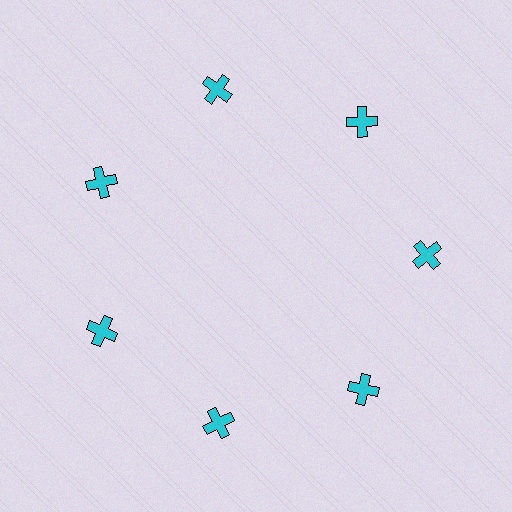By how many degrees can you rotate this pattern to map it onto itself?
The pattern maps onto itself every 51 degrees of rotation.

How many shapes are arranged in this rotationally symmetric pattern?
There are 7 shapes, arranged in 7 groups of 1.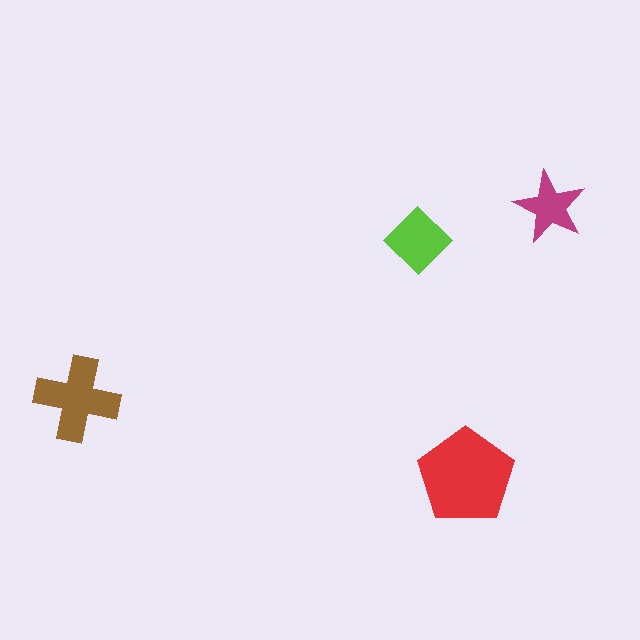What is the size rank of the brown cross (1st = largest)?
2nd.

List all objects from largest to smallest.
The red pentagon, the brown cross, the lime diamond, the magenta star.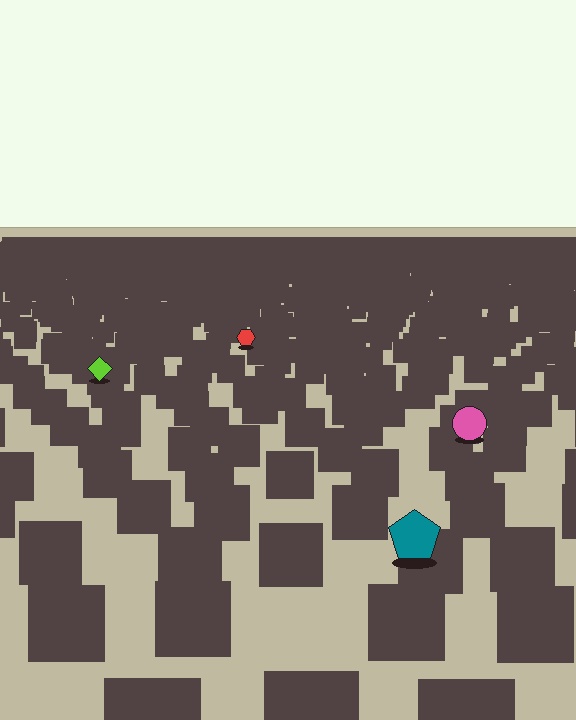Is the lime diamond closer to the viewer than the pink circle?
No. The pink circle is closer — you can tell from the texture gradient: the ground texture is coarser near it.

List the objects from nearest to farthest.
From nearest to farthest: the teal pentagon, the pink circle, the lime diamond, the red hexagon.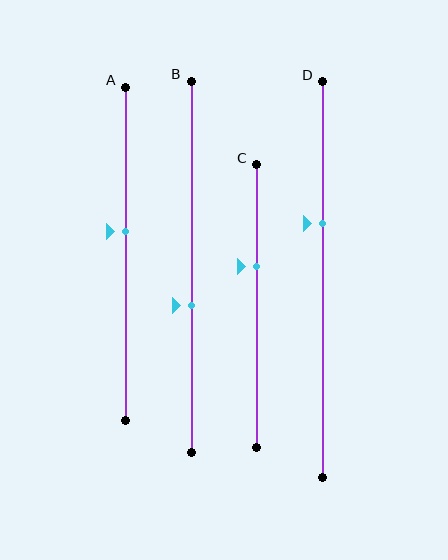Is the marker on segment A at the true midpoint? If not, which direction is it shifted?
No, the marker on segment A is shifted upward by about 7% of the segment length.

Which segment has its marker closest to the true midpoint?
Segment A has its marker closest to the true midpoint.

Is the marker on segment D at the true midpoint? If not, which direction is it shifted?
No, the marker on segment D is shifted upward by about 14% of the segment length.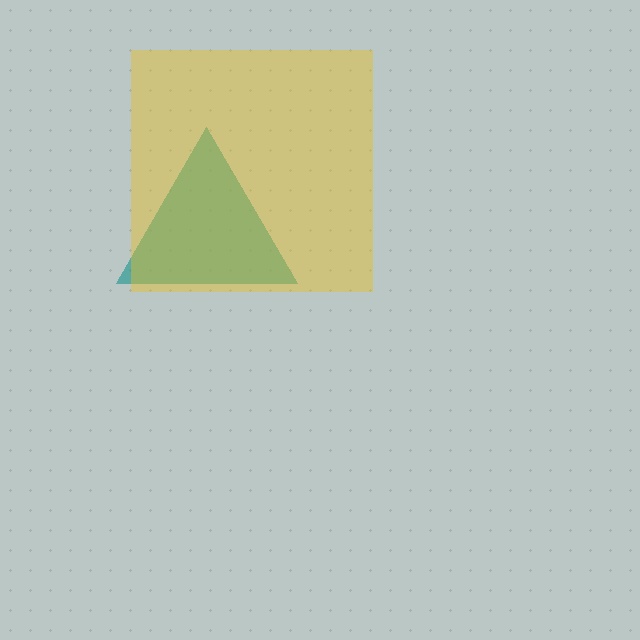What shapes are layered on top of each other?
The layered shapes are: a teal triangle, a yellow square.